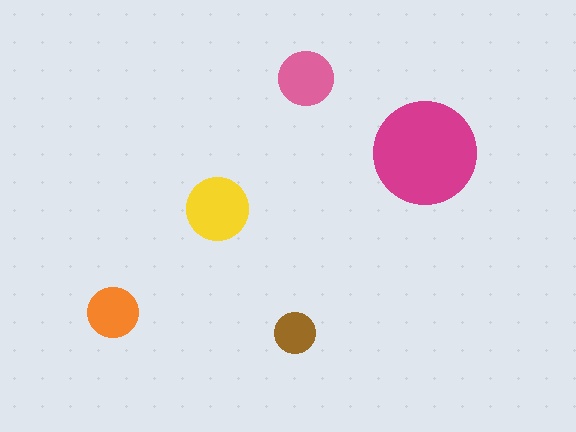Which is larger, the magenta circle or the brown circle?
The magenta one.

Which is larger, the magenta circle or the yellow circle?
The magenta one.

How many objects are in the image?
There are 5 objects in the image.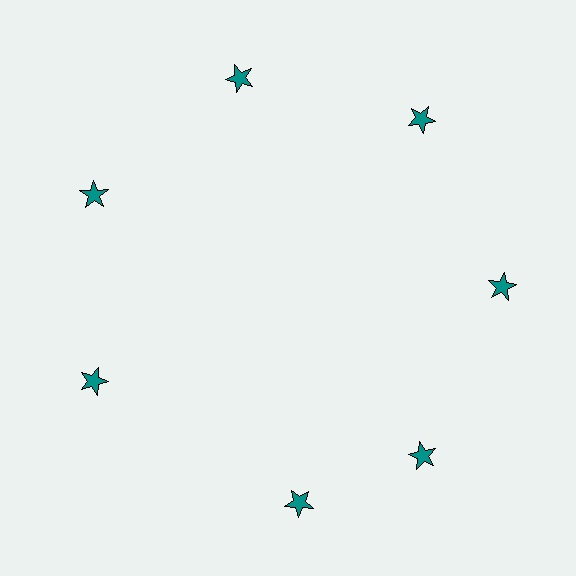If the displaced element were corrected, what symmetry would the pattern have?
It would have 7-fold rotational symmetry — the pattern would map onto itself every 51 degrees.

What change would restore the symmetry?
The symmetry would be restored by rotating it back into even spacing with its neighbors so that all 7 stars sit at equal angles and equal distance from the center.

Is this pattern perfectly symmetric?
No. The 7 teal stars are arranged in a ring, but one element near the 6 o'clock position is rotated out of alignment along the ring, breaking the 7-fold rotational symmetry.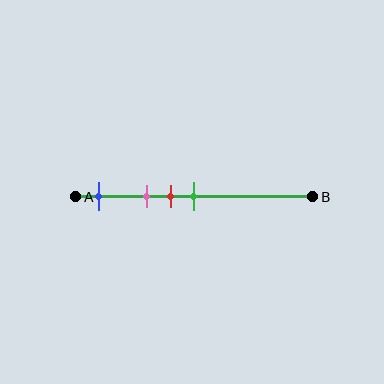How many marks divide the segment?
There are 4 marks dividing the segment.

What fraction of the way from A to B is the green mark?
The green mark is approximately 50% (0.5) of the way from A to B.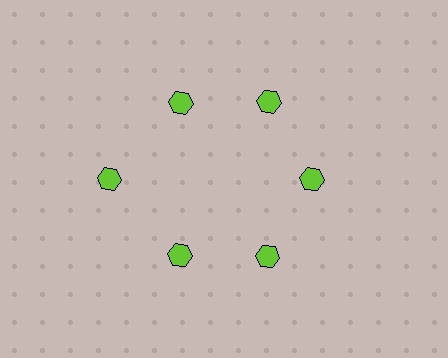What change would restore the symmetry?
The symmetry would be restored by moving it inward, back onto the ring so that all 6 hexagons sit at equal angles and equal distance from the center.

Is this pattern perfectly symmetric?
No. The 6 lime hexagons are arranged in a ring, but one element near the 9 o'clock position is pushed outward from the center, breaking the 6-fold rotational symmetry.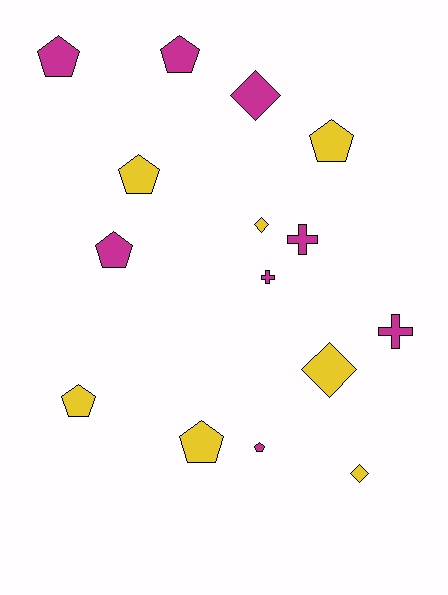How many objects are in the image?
There are 15 objects.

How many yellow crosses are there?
There are no yellow crosses.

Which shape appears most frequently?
Pentagon, with 8 objects.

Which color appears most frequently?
Magenta, with 8 objects.